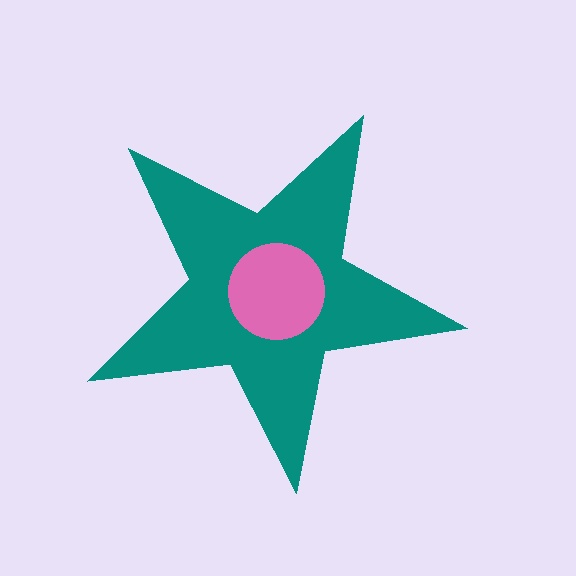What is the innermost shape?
The pink circle.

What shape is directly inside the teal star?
The pink circle.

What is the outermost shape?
The teal star.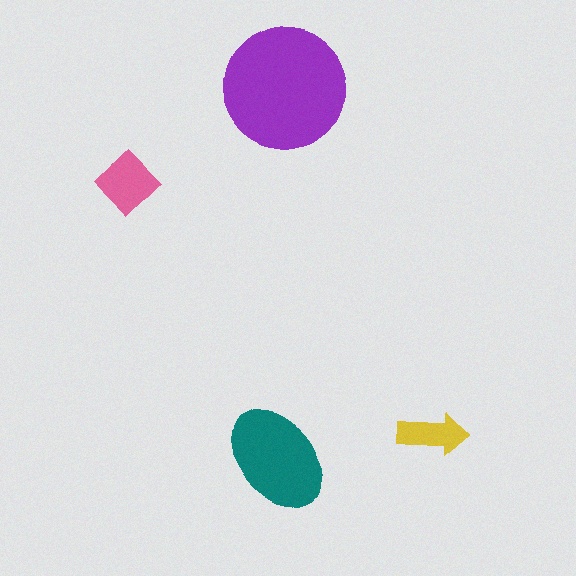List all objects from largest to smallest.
The purple circle, the teal ellipse, the pink diamond, the yellow arrow.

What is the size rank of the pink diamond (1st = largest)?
3rd.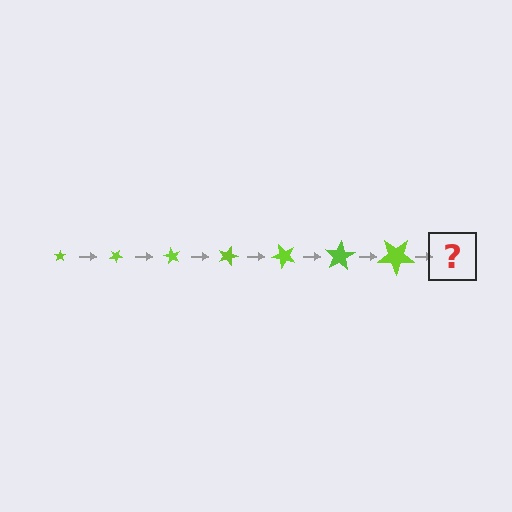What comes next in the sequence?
The next element should be a star, larger than the previous one and rotated 210 degrees from the start.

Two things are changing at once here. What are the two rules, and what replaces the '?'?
The two rules are that the star grows larger each step and it rotates 30 degrees each step. The '?' should be a star, larger than the previous one and rotated 210 degrees from the start.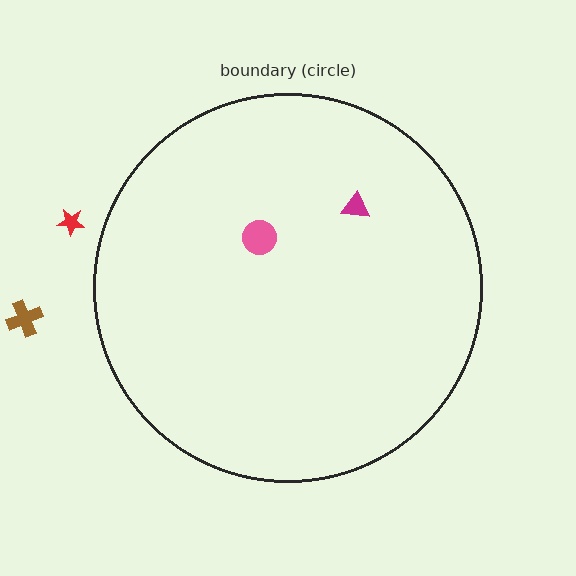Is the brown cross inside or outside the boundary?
Outside.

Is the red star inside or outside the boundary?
Outside.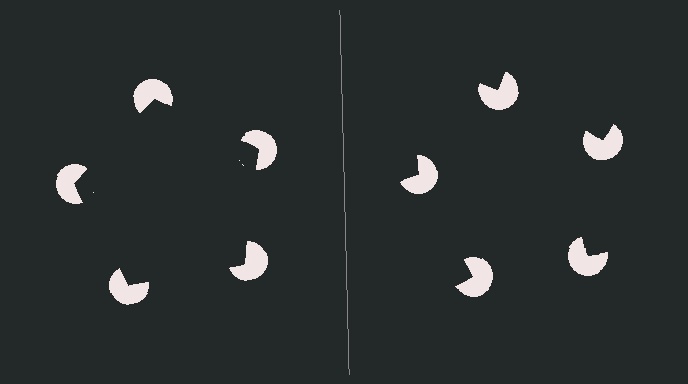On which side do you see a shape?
An illusory pentagon appears on the left side. On the right side the wedge cuts are rotated, so no coherent shape forms.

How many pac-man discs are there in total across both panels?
10 — 5 on each side.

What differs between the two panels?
The pac-man discs are positioned identically on both sides; only the wedge orientations differ. On the left they align to a pentagon; on the right they are misaligned.